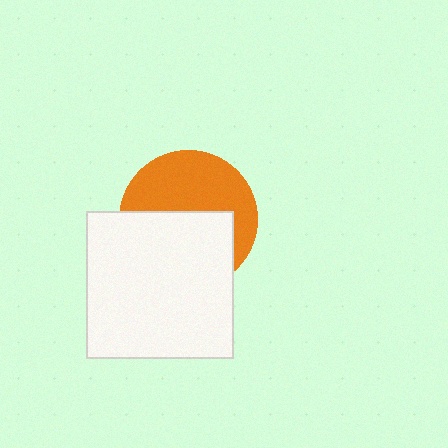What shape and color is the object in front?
The object in front is a white square.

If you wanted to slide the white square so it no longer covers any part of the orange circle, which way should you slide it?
Slide it down — that is the most direct way to separate the two shapes.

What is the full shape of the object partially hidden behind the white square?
The partially hidden object is an orange circle.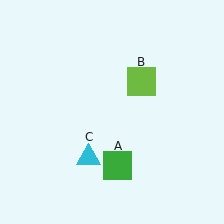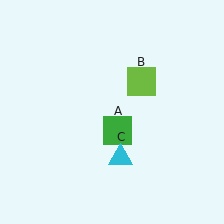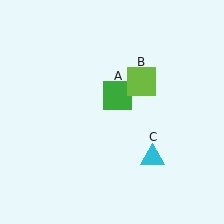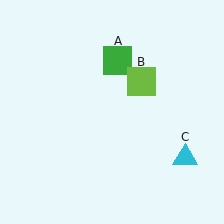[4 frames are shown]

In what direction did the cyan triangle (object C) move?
The cyan triangle (object C) moved right.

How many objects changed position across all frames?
2 objects changed position: green square (object A), cyan triangle (object C).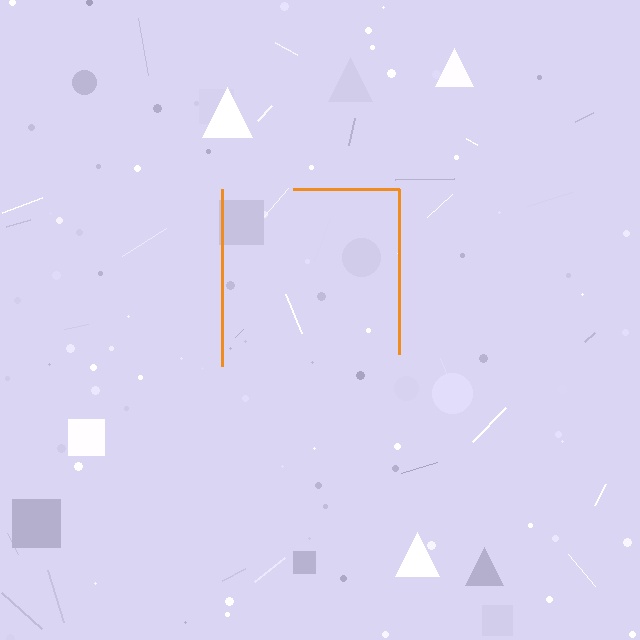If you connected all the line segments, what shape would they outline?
They would outline a square.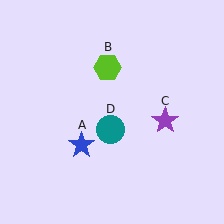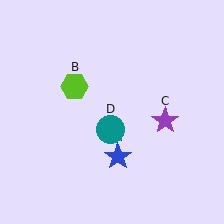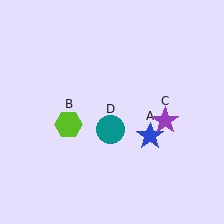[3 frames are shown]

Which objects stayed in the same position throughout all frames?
Purple star (object C) and teal circle (object D) remained stationary.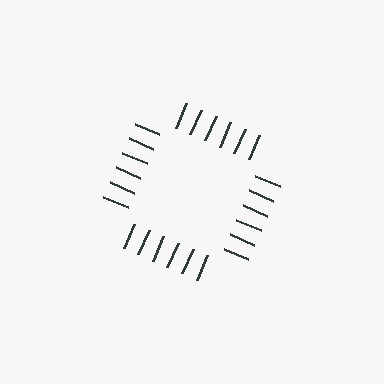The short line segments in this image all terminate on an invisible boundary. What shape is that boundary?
An illusory square — the line segments terminate on its edges but no continuous stroke is drawn.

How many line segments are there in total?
24 — 6 along each of the 4 edges.